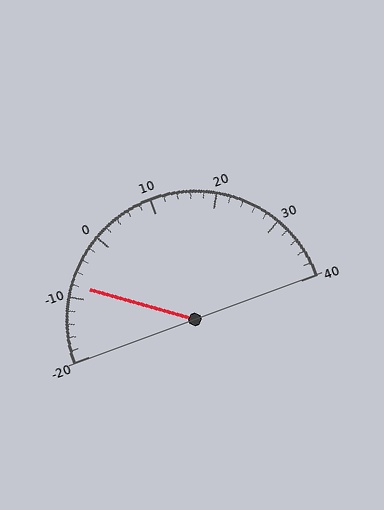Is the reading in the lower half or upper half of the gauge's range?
The reading is in the lower half of the range (-20 to 40).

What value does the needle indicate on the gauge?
The needle indicates approximately -8.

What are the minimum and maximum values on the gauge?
The gauge ranges from -20 to 40.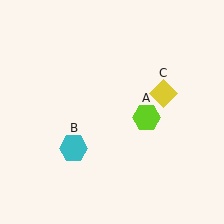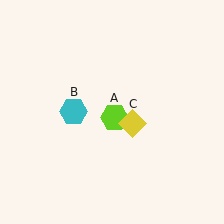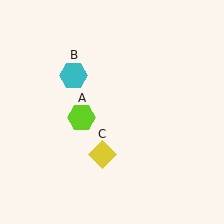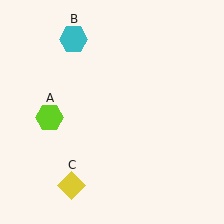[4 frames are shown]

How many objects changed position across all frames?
3 objects changed position: lime hexagon (object A), cyan hexagon (object B), yellow diamond (object C).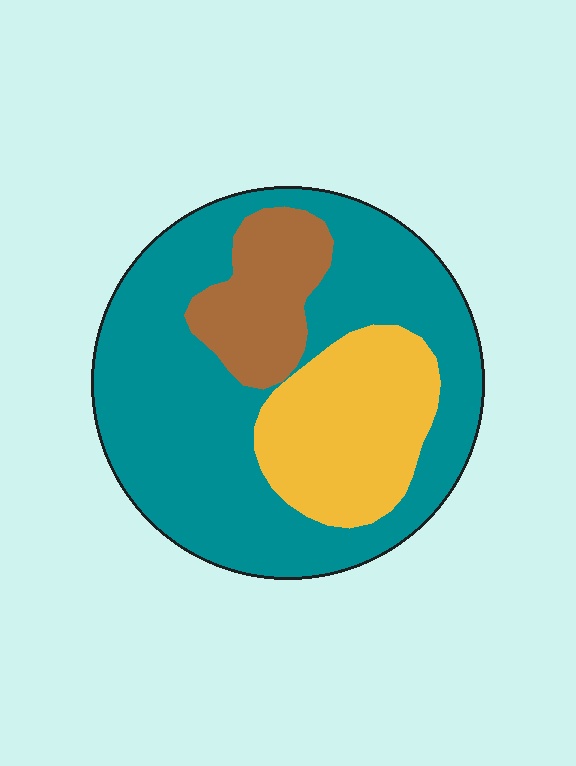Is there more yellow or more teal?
Teal.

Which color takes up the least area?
Brown, at roughly 15%.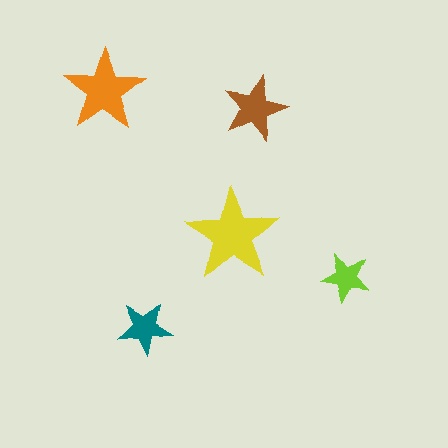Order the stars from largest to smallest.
the yellow one, the orange one, the brown one, the teal one, the lime one.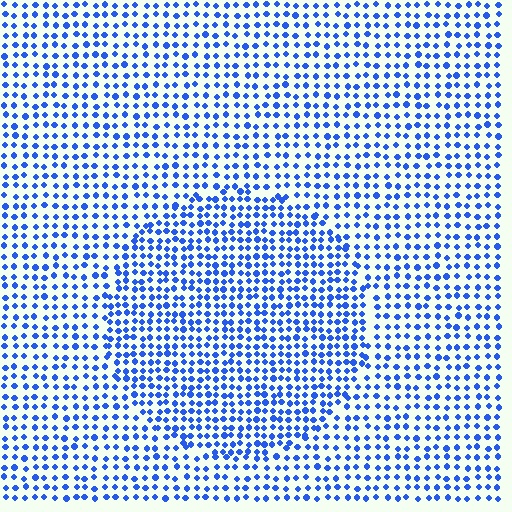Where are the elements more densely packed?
The elements are more densely packed inside the circle boundary.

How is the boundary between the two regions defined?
The boundary is defined by a change in element density (approximately 1.5x ratio). All elements are the same color, size, and shape.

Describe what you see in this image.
The image contains small blue elements arranged at two different densities. A circle-shaped region is visible where the elements are more densely packed than the surrounding area.